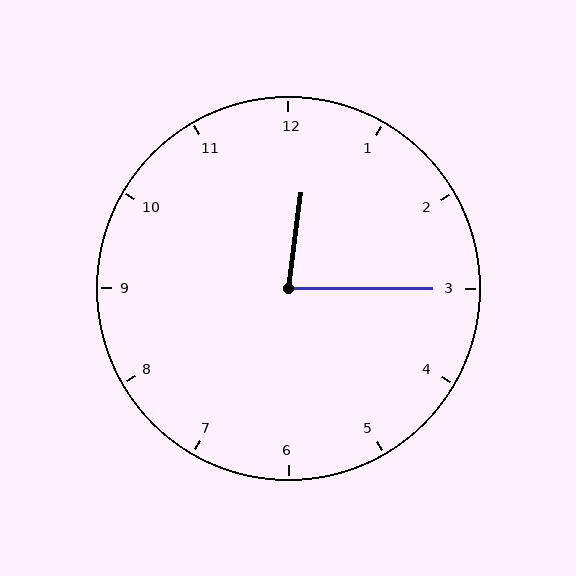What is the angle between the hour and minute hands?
Approximately 82 degrees.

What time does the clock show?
12:15.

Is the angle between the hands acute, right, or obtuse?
It is acute.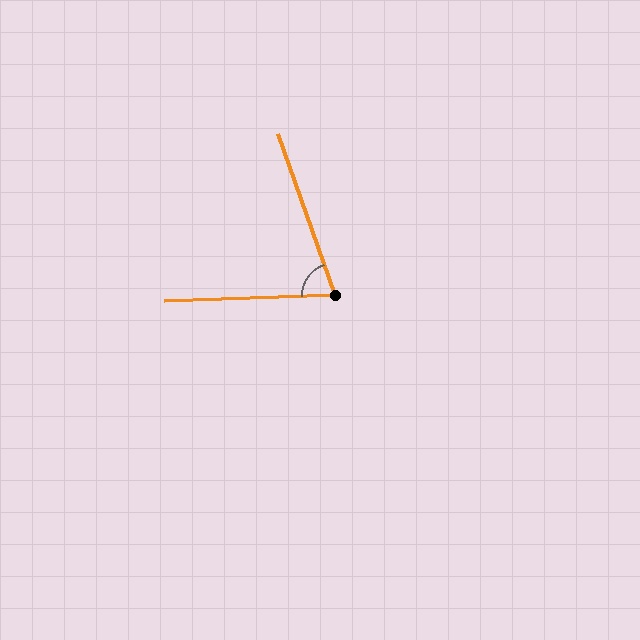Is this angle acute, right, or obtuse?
It is acute.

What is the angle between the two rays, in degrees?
Approximately 72 degrees.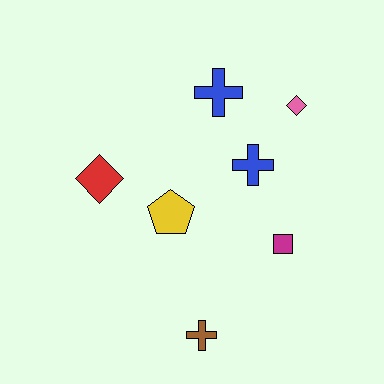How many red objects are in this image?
There is 1 red object.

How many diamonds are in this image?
There are 2 diamonds.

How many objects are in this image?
There are 7 objects.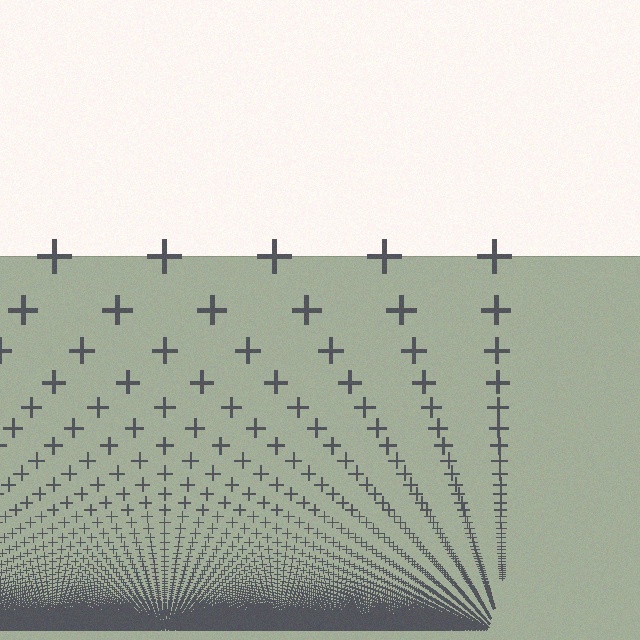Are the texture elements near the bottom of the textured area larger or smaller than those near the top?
Smaller. The gradient is inverted — elements near the bottom are smaller and denser.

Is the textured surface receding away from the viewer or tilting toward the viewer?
The surface appears to tilt toward the viewer. Texture elements get larger and sparser toward the top.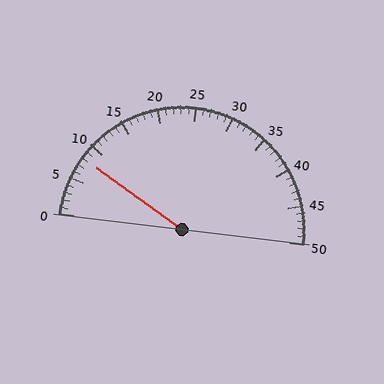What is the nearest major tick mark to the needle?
The nearest major tick mark is 10.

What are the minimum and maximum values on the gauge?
The gauge ranges from 0 to 50.